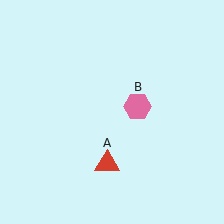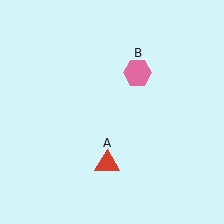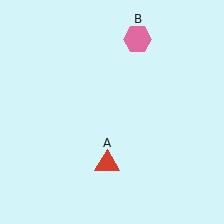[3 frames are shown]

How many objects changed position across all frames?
1 object changed position: pink hexagon (object B).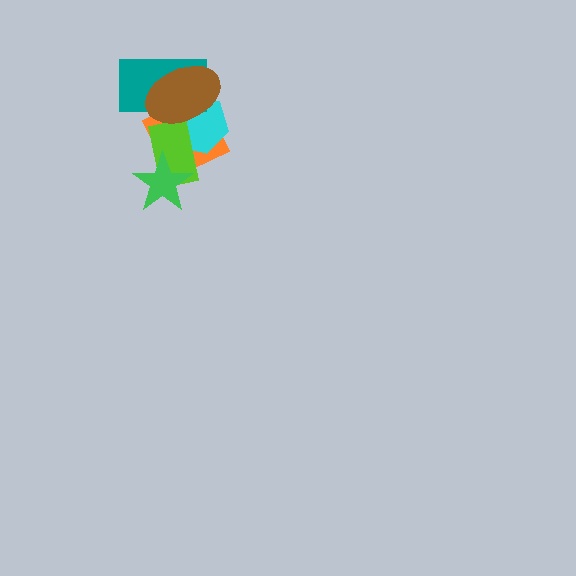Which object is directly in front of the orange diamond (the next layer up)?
The cyan hexagon is directly in front of the orange diamond.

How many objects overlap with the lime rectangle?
4 objects overlap with the lime rectangle.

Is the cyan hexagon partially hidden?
Yes, it is partially covered by another shape.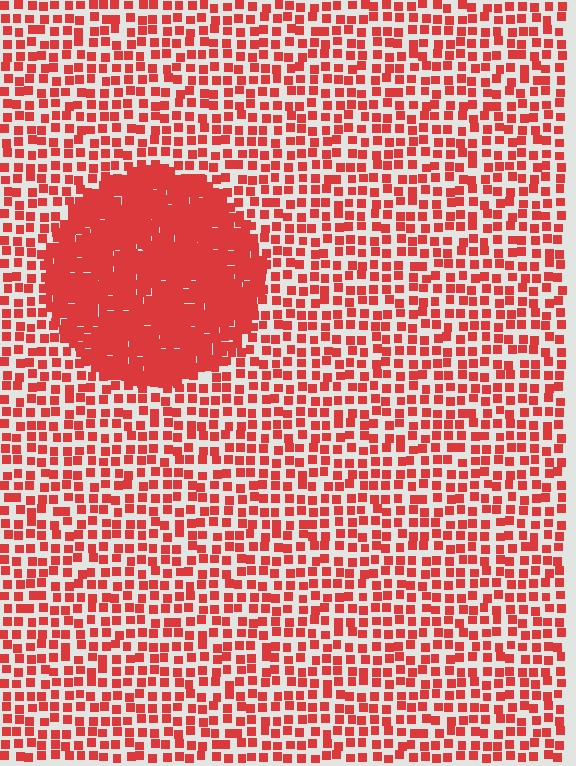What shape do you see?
I see a circle.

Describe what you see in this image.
The image contains small red elements arranged at two different densities. A circle-shaped region is visible where the elements are more densely packed than the surrounding area.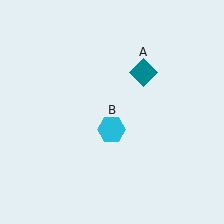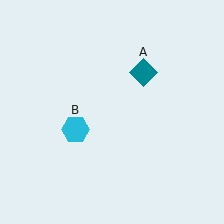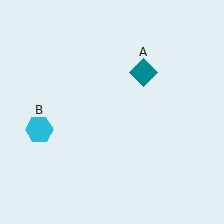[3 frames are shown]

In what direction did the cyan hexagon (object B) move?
The cyan hexagon (object B) moved left.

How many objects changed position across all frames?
1 object changed position: cyan hexagon (object B).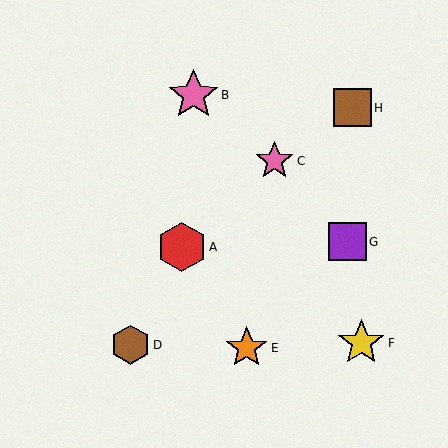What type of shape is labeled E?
Shape E is an orange star.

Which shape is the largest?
The pink star (labeled B) is the largest.